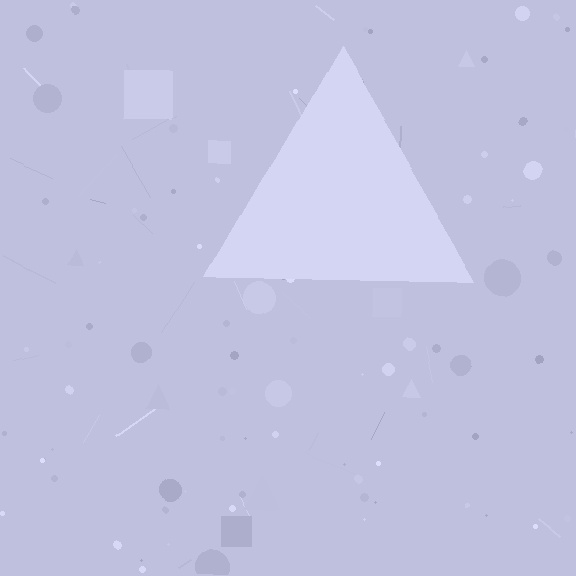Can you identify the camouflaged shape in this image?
The camouflaged shape is a triangle.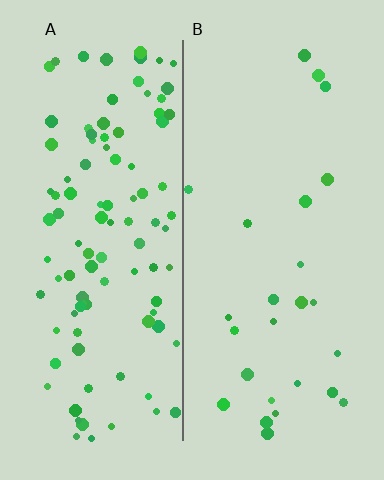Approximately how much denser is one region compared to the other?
Approximately 4.0× — region A over region B.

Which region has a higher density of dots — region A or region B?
A (the left).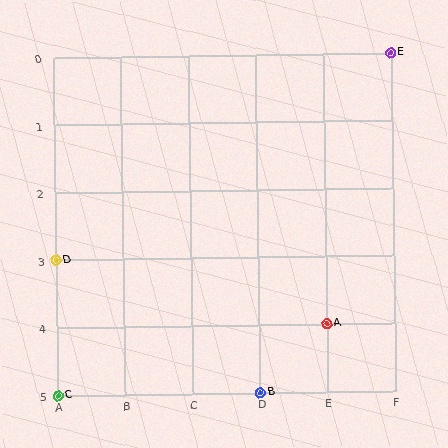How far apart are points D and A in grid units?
Points D and A are 4 columns and 1 row apart (about 4.1 grid units diagonally).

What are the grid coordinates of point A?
Point A is at grid coordinates (E, 4).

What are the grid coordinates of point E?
Point E is at grid coordinates (F, 0).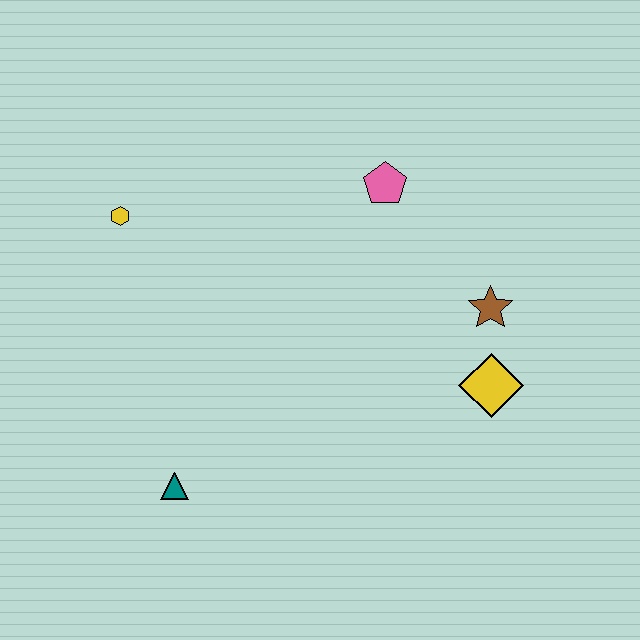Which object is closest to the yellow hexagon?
The pink pentagon is closest to the yellow hexagon.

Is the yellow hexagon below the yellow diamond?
No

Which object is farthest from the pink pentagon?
The teal triangle is farthest from the pink pentagon.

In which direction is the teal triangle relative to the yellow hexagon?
The teal triangle is below the yellow hexagon.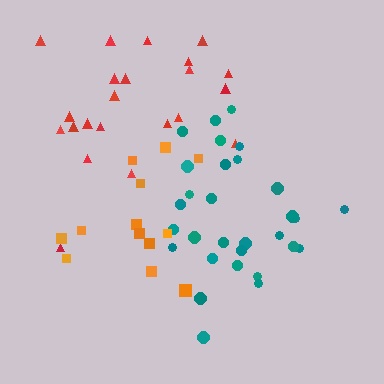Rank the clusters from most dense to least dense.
teal, orange, red.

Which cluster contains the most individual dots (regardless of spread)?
Teal (30).